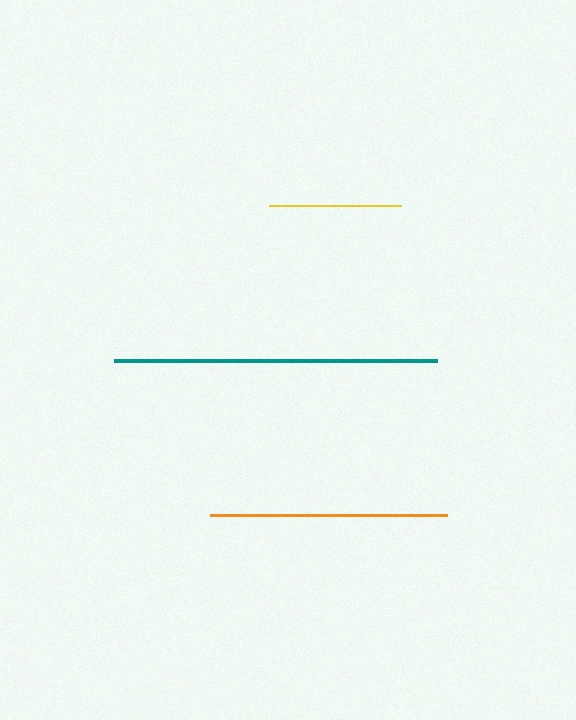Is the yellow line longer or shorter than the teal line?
The teal line is longer than the yellow line.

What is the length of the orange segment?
The orange segment is approximately 237 pixels long.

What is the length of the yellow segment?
The yellow segment is approximately 132 pixels long.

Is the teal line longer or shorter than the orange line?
The teal line is longer than the orange line.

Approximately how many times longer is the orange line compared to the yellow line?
The orange line is approximately 1.8 times the length of the yellow line.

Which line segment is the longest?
The teal line is the longest at approximately 323 pixels.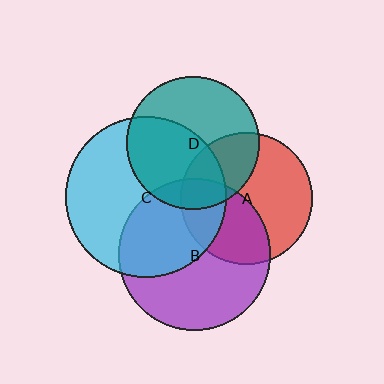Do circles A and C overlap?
Yes.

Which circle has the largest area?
Circle C (cyan).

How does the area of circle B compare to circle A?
Approximately 1.3 times.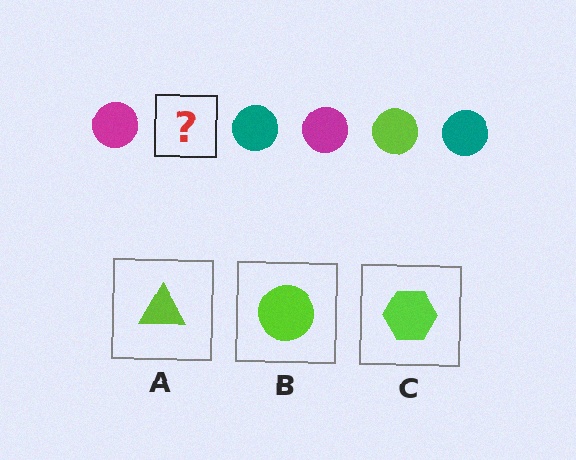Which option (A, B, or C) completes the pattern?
B.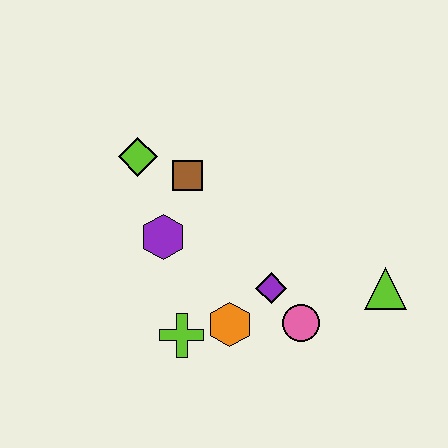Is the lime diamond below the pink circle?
No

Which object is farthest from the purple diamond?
The lime diamond is farthest from the purple diamond.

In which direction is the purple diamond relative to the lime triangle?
The purple diamond is to the left of the lime triangle.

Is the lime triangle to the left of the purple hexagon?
No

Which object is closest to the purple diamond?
The pink circle is closest to the purple diamond.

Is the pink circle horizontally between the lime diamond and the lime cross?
No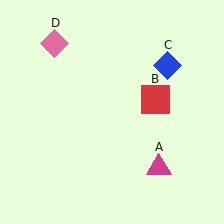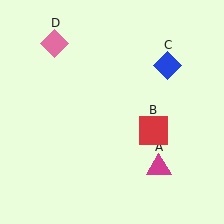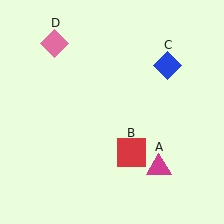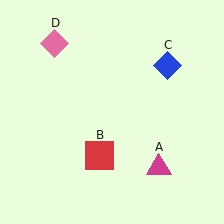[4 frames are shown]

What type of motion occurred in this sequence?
The red square (object B) rotated clockwise around the center of the scene.